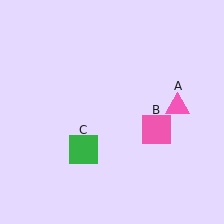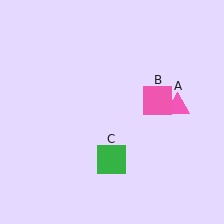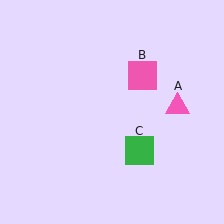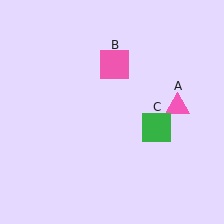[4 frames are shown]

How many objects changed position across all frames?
2 objects changed position: pink square (object B), green square (object C).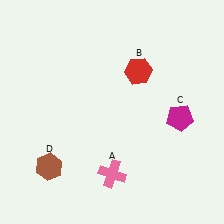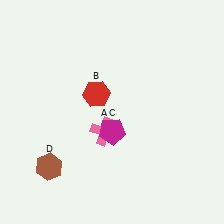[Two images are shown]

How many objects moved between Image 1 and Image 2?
3 objects moved between the two images.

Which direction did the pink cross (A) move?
The pink cross (A) moved up.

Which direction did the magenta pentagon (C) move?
The magenta pentagon (C) moved left.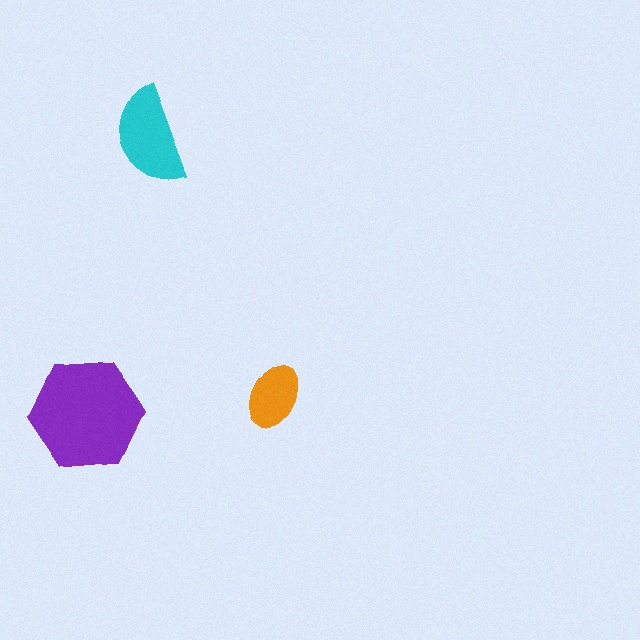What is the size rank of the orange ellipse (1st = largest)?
3rd.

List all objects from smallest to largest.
The orange ellipse, the cyan semicircle, the purple hexagon.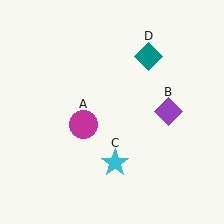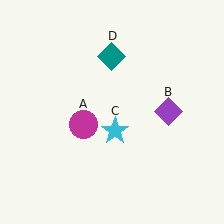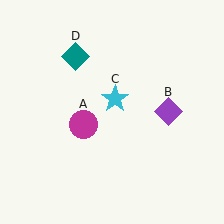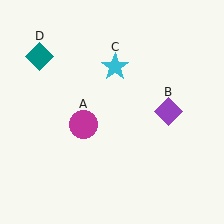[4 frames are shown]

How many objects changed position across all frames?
2 objects changed position: cyan star (object C), teal diamond (object D).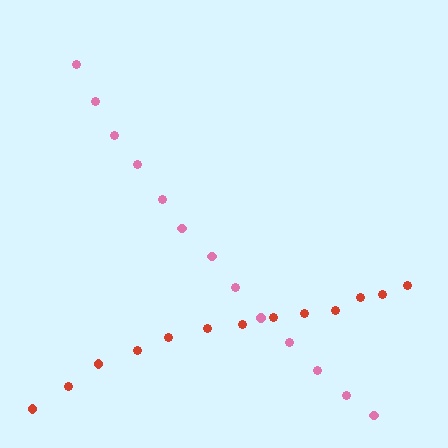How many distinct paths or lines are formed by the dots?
There are 2 distinct paths.